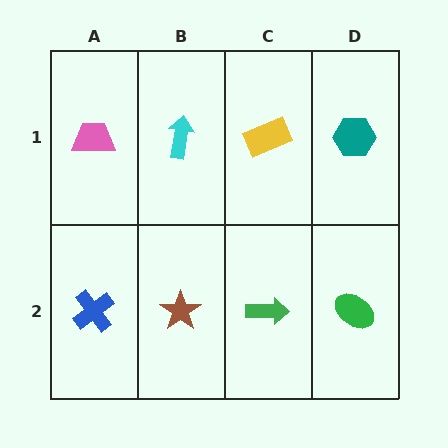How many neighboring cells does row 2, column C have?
3.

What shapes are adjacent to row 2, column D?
A teal hexagon (row 1, column D), a green arrow (row 2, column C).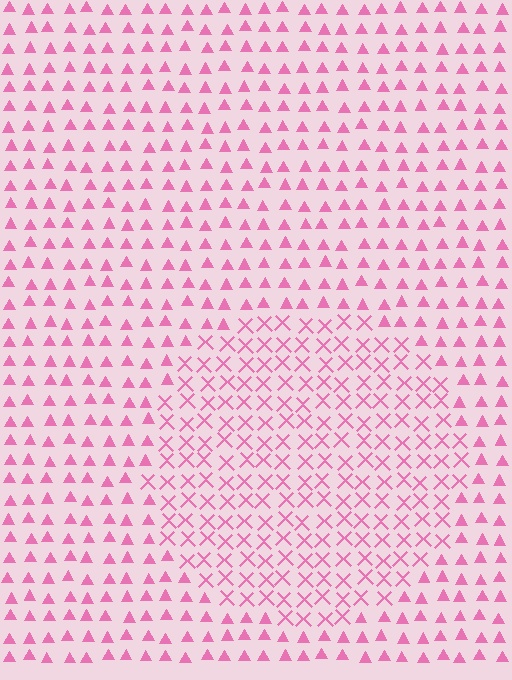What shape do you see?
I see a circle.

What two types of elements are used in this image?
The image uses X marks inside the circle region and triangles outside it.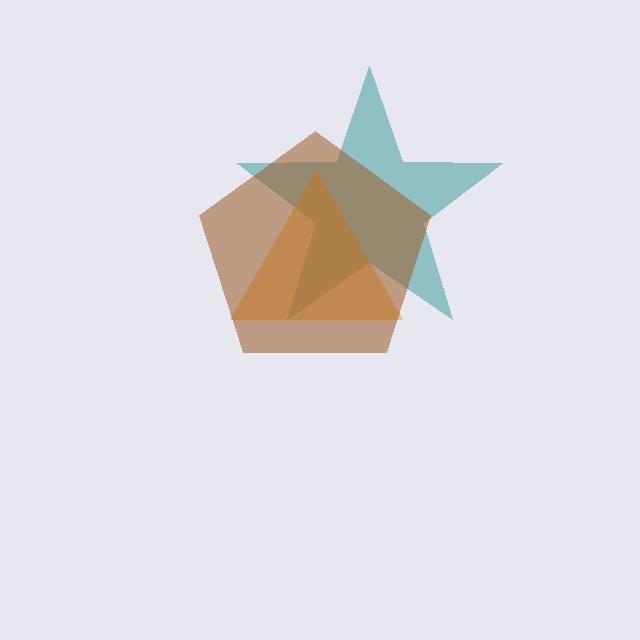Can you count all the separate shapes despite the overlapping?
Yes, there are 3 separate shapes.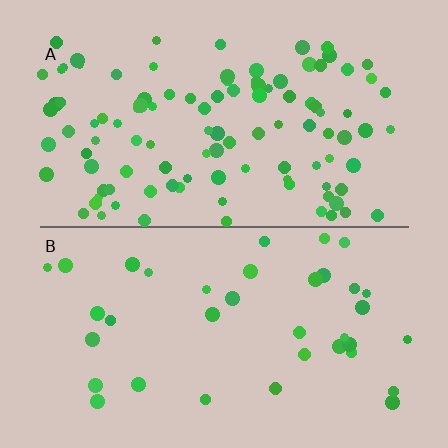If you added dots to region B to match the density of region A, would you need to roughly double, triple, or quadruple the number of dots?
Approximately triple.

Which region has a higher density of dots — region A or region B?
A (the top).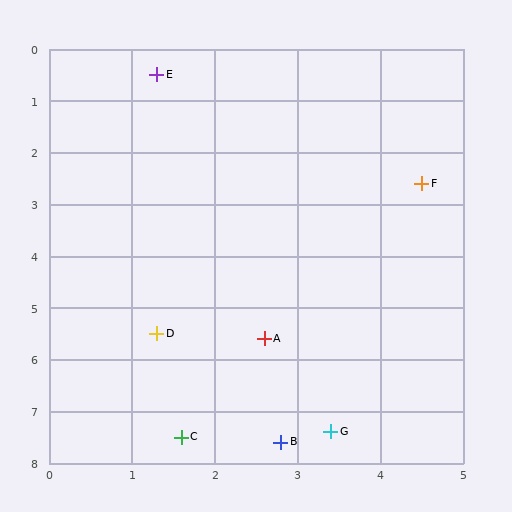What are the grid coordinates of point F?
Point F is at approximately (4.5, 2.6).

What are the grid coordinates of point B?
Point B is at approximately (2.8, 7.6).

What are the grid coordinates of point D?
Point D is at approximately (1.3, 5.5).